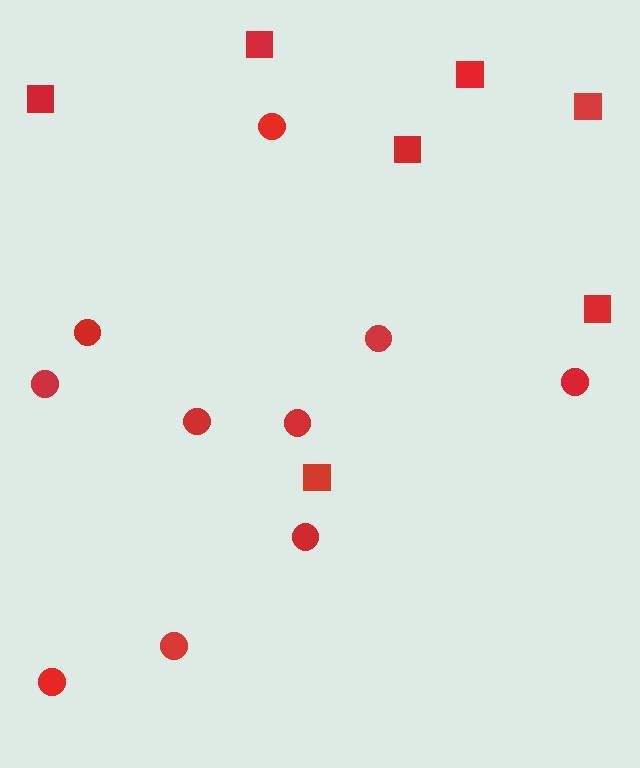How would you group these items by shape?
There are 2 groups: one group of circles (10) and one group of squares (7).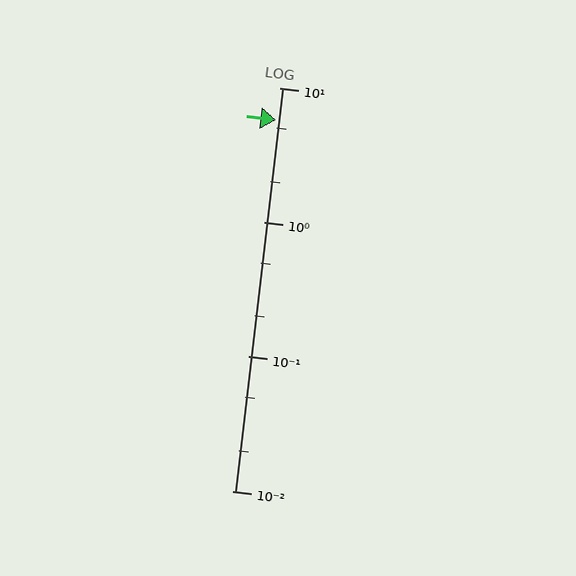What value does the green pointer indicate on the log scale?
The pointer indicates approximately 5.8.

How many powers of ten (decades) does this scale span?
The scale spans 3 decades, from 0.01 to 10.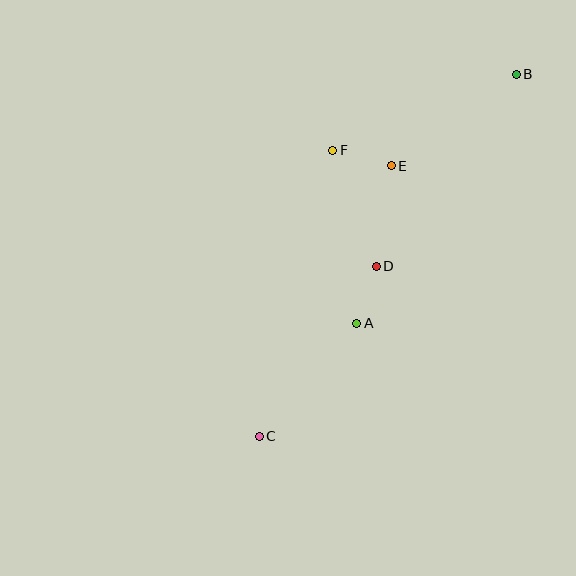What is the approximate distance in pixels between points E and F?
The distance between E and F is approximately 61 pixels.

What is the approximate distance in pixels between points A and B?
The distance between A and B is approximately 296 pixels.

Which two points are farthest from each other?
Points B and C are farthest from each other.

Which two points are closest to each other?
Points A and D are closest to each other.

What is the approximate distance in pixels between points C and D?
The distance between C and D is approximately 207 pixels.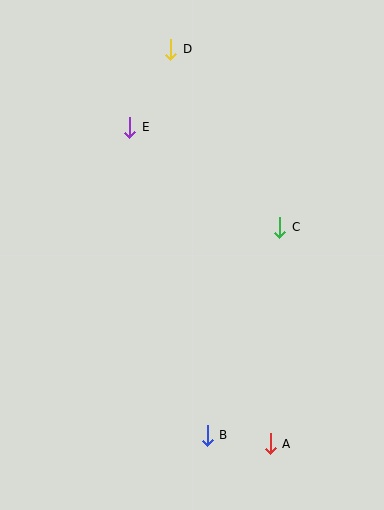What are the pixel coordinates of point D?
Point D is at (171, 49).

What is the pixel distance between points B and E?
The distance between B and E is 318 pixels.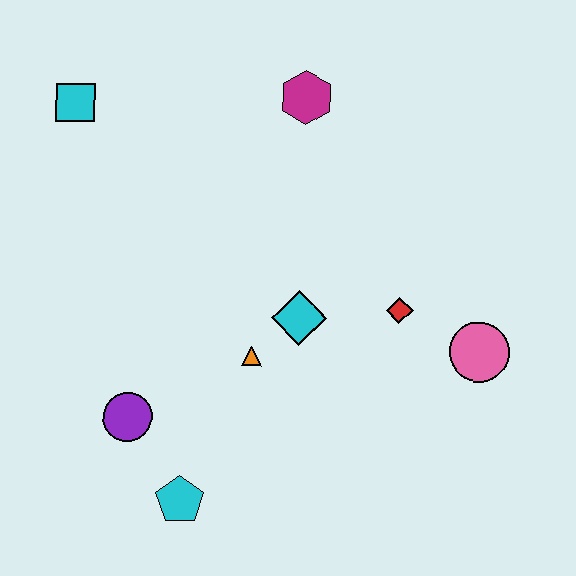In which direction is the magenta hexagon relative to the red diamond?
The magenta hexagon is above the red diamond.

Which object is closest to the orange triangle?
The cyan diamond is closest to the orange triangle.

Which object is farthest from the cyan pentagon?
The magenta hexagon is farthest from the cyan pentagon.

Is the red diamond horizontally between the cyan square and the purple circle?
No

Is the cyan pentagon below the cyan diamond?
Yes